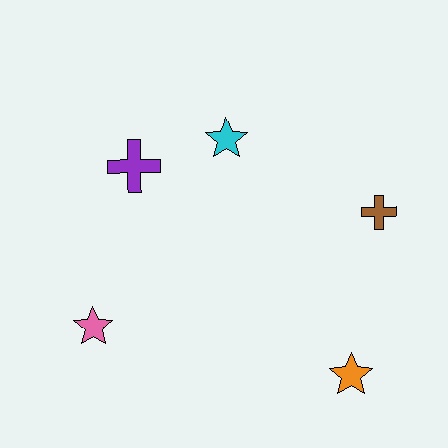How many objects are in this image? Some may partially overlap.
There are 5 objects.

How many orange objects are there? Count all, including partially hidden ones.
There is 1 orange object.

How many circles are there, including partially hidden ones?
There are no circles.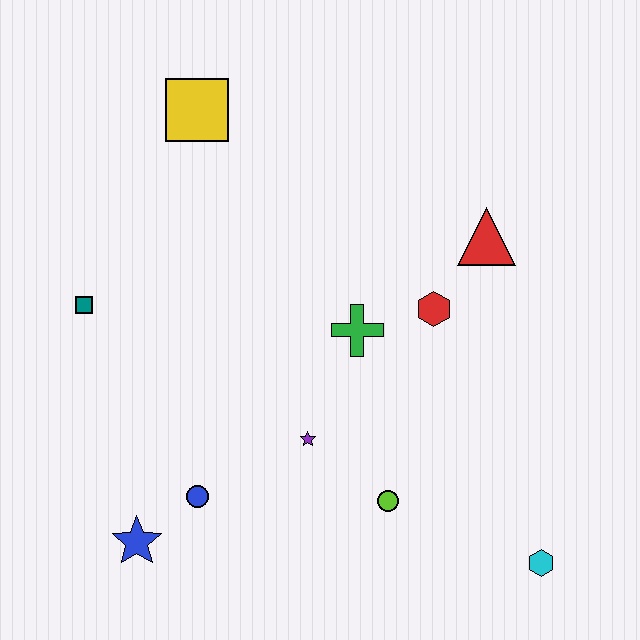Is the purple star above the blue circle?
Yes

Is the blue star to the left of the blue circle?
Yes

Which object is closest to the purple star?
The lime circle is closest to the purple star.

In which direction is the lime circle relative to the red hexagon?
The lime circle is below the red hexagon.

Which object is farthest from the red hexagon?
The blue star is farthest from the red hexagon.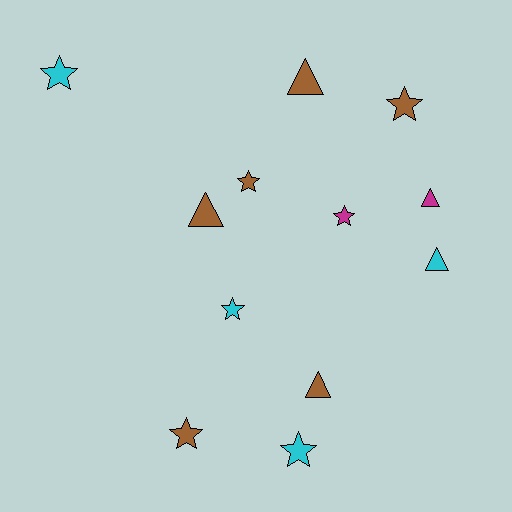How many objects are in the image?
There are 12 objects.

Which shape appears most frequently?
Star, with 7 objects.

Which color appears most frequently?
Brown, with 6 objects.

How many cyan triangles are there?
There is 1 cyan triangle.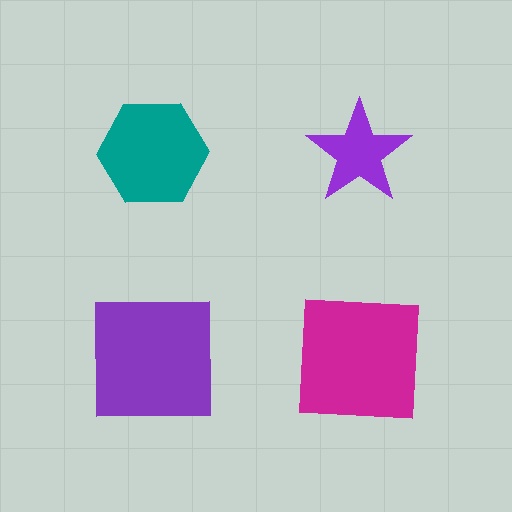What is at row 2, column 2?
A magenta square.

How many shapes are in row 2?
2 shapes.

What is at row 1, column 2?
A purple star.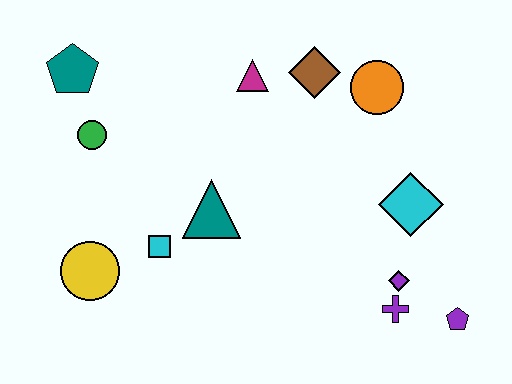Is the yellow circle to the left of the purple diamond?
Yes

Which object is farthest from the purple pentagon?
The teal pentagon is farthest from the purple pentagon.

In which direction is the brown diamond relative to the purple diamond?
The brown diamond is above the purple diamond.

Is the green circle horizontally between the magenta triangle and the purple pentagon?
No